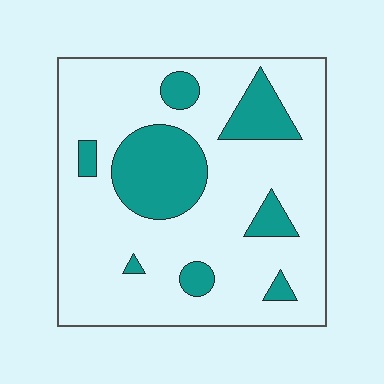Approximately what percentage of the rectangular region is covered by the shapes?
Approximately 20%.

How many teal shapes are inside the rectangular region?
8.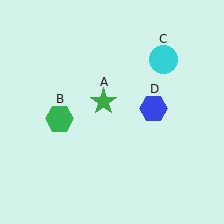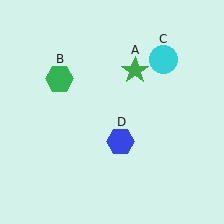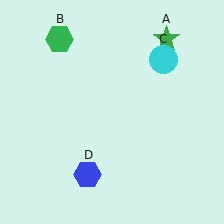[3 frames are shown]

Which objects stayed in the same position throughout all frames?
Cyan circle (object C) remained stationary.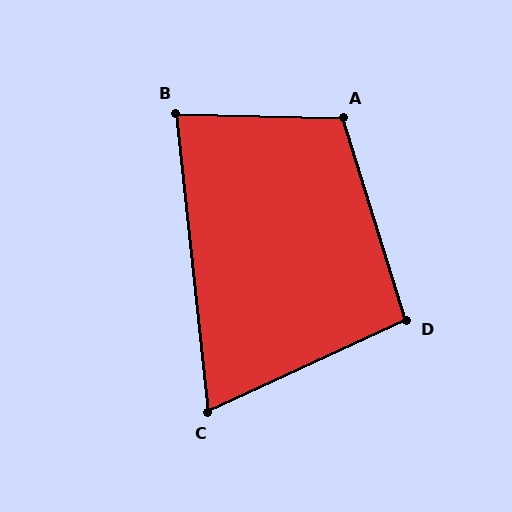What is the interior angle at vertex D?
Approximately 98 degrees (obtuse).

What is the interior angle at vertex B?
Approximately 82 degrees (acute).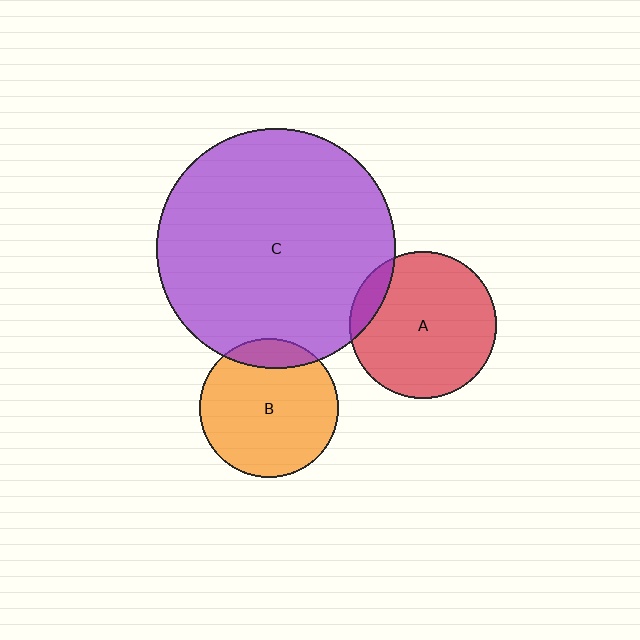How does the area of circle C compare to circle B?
Approximately 3.0 times.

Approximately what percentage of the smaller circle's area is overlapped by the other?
Approximately 10%.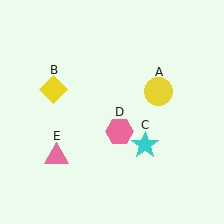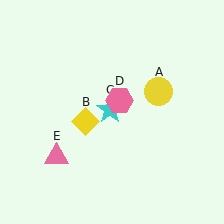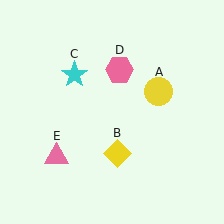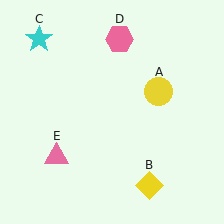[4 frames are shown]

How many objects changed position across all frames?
3 objects changed position: yellow diamond (object B), cyan star (object C), pink hexagon (object D).